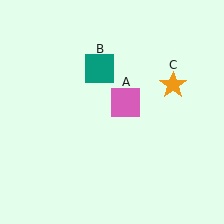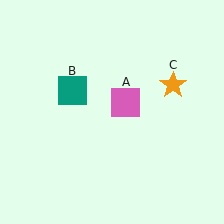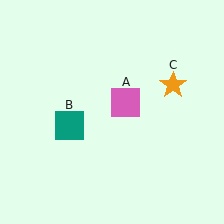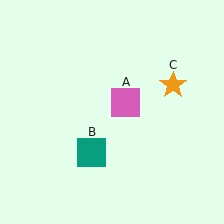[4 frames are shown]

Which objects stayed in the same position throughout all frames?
Pink square (object A) and orange star (object C) remained stationary.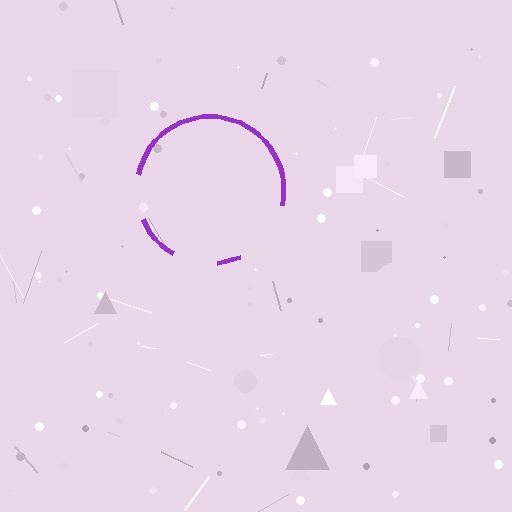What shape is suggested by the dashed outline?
The dashed outline suggests a circle.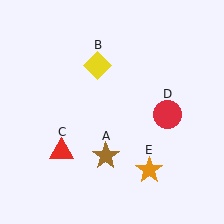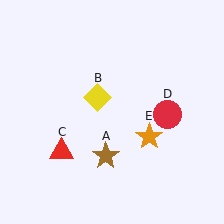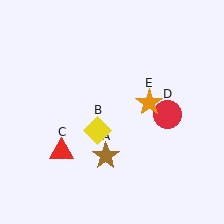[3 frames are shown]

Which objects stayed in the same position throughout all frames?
Brown star (object A) and red triangle (object C) and red circle (object D) remained stationary.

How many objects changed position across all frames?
2 objects changed position: yellow diamond (object B), orange star (object E).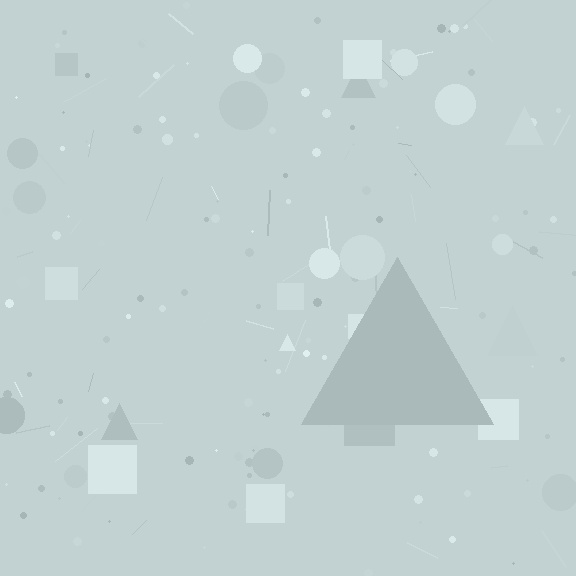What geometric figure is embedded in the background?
A triangle is embedded in the background.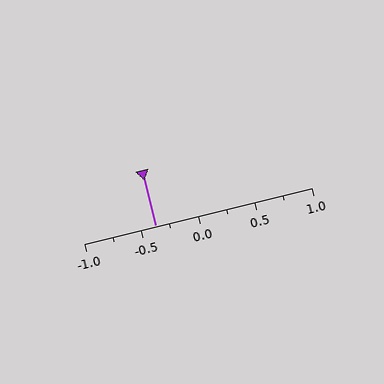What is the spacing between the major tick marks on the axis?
The major ticks are spaced 0.5 apart.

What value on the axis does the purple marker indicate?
The marker indicates approximately -0.38.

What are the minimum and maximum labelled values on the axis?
The axis runs from -1.0 to 1.0.